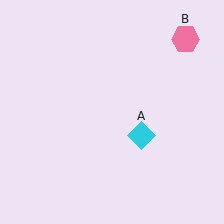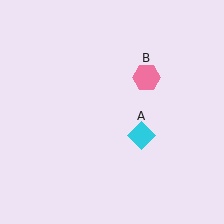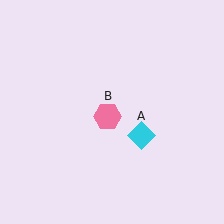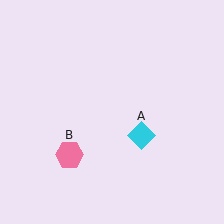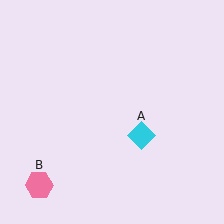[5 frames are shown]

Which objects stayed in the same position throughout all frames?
Cyan diamond (object A) remained stationary.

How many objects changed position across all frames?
1 object changed position: pink hexagon (object B).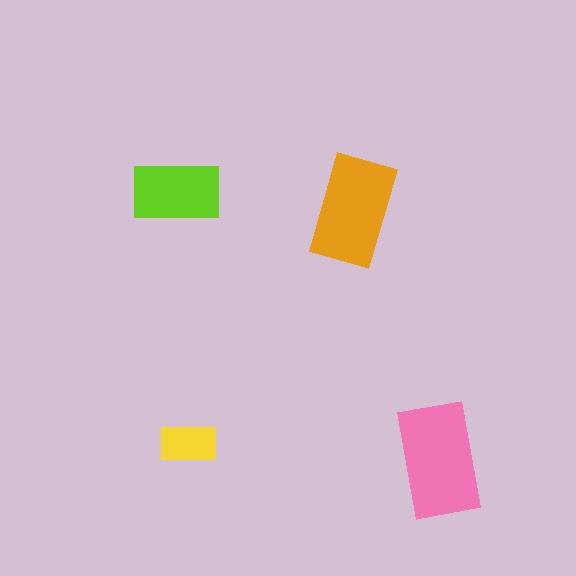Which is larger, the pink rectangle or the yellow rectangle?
The pink one.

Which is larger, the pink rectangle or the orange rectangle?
The pink one.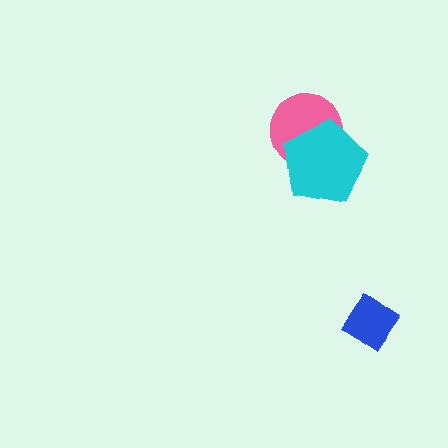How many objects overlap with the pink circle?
1 object overlaps with the pink circle.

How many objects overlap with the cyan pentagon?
1 object overlaps with the cyan pentagon.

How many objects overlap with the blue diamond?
0 objects overlap with the blue diamond.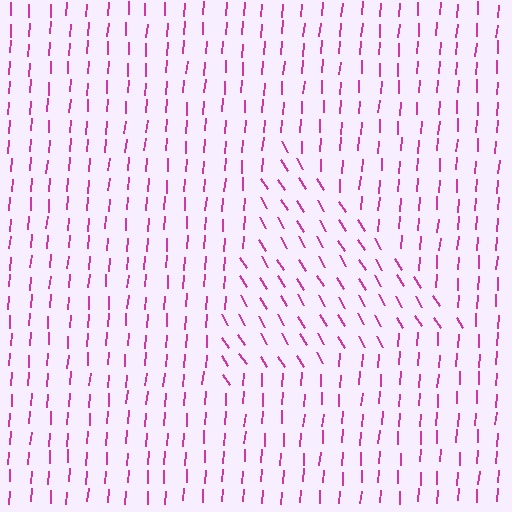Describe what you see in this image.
The image is filled with small magenta line segments. A triangle region in the image has lines oriented differently from the surrounding lines, creating a visible texture boundary.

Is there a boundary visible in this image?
Yes, there is a texture boundary formed by a change in line orientation.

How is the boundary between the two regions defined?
The boundary is defined purely by a change in line orientation (approximately 36 degrees difference). All lines are the same color and thickness.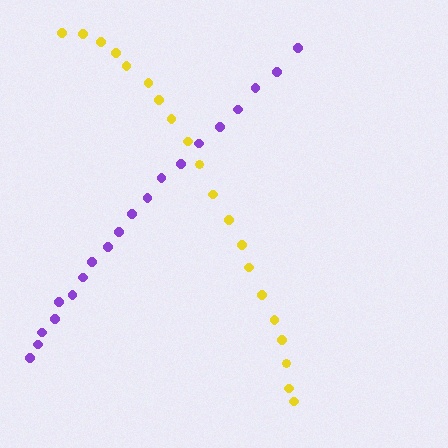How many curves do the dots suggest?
There are 2 distinct paths.